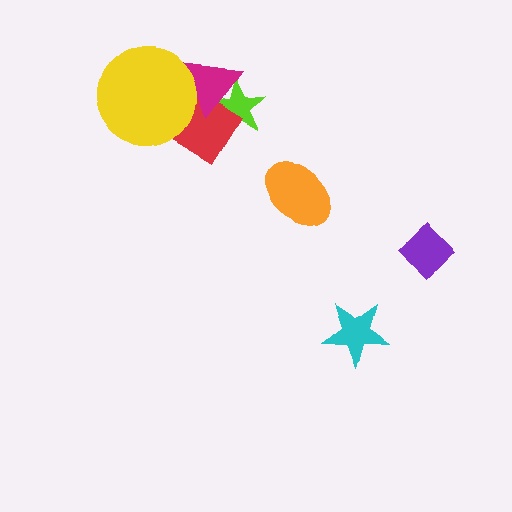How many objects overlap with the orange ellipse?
0 objects overlap with the orange ellipse.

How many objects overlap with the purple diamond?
0 objects overlap with the purple diamond.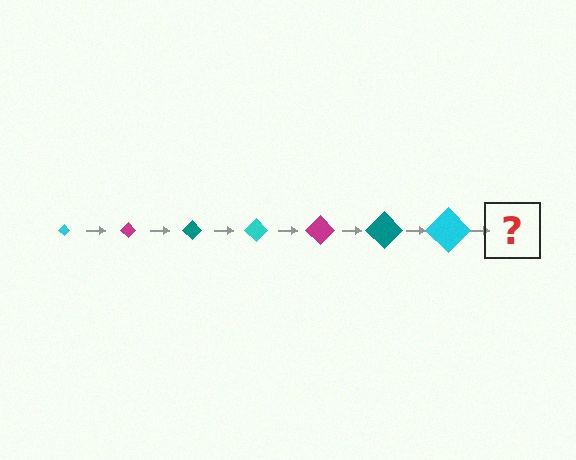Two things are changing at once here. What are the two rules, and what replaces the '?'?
The two rules are that the diamond grows larger each step and the color cycles through cyan, magenta, and teal. The '?' should be a magenta diamond, larger than the previous one.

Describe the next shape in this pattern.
It should be a magenta diamond, larger than the previous one.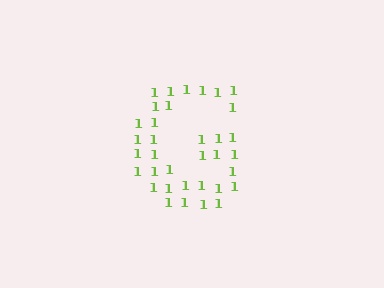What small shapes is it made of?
It is made of small digit 1's.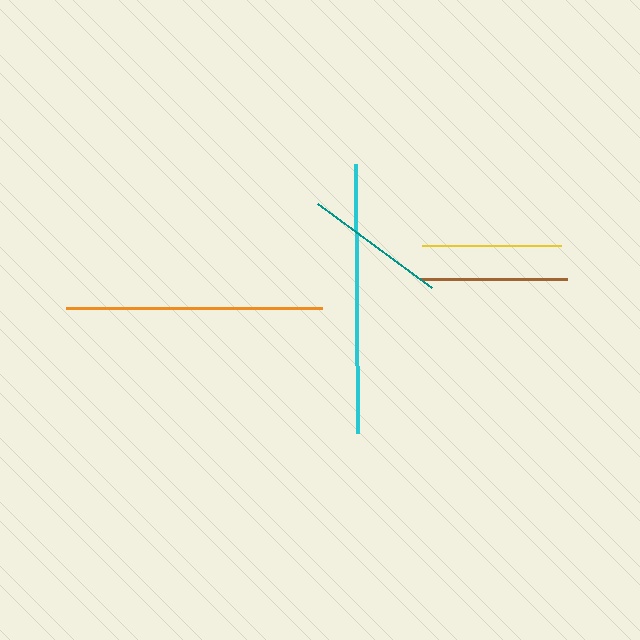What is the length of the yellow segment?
The yellow segment is approximately 139 pixels long.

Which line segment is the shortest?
The yellow line is the shortest at approximately 139 pixels.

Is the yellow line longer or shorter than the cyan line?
The cyan line is longer than the yellow line.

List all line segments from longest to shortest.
From longest to shortest: cyan, orange, brown, teal, yellow.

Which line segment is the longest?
The cyan line is the longest at approximately 269 pixels.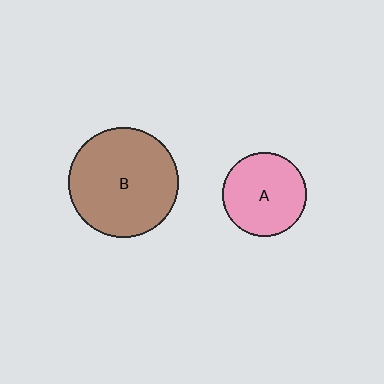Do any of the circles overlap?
No, none of the circles overlap.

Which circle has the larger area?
Circle B (brown).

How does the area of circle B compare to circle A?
Approximately 1.7 times.